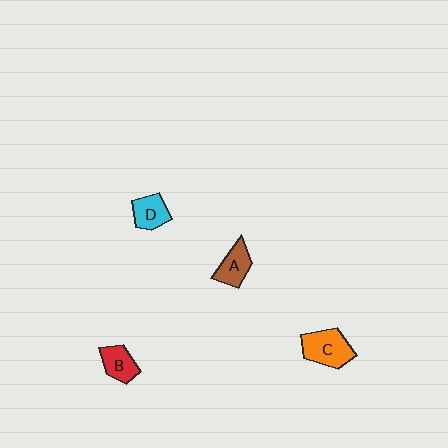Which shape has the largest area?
Shape C (orange).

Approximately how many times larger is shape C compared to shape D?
Approximately 1.5 times.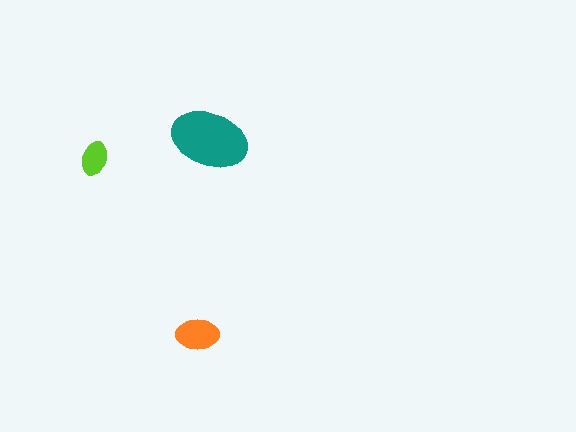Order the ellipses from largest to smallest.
the teal one, the orange one, the lime one.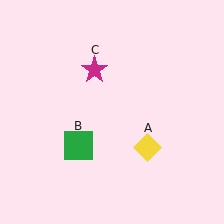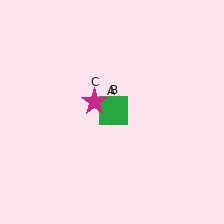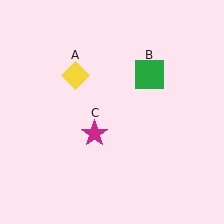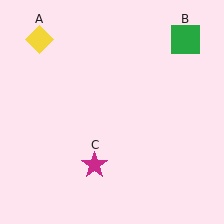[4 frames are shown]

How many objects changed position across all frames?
3 objects changed position: yellow diamond (object A), green square (object B), magenta star (object C).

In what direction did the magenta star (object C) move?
The magenta star (object C) moved down.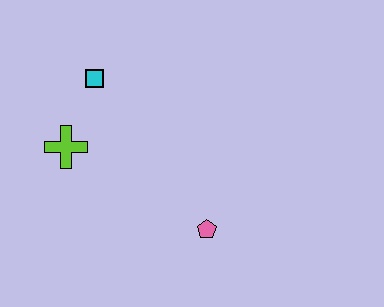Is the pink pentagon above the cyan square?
No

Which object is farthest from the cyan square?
The pink pentagon is farthest from the cyan square.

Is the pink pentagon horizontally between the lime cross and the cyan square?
No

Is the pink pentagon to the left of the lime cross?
No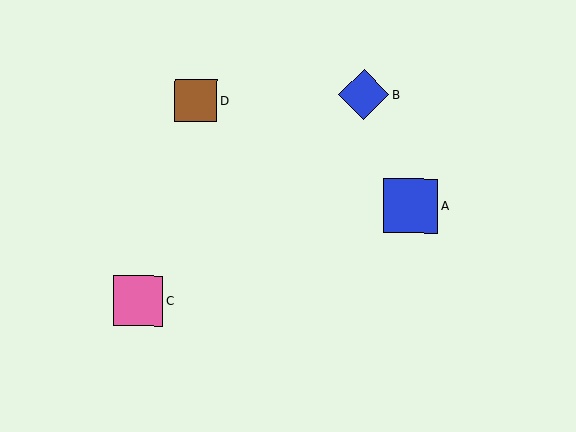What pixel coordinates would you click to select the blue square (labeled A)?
Click at (411, 206) to select the blue square A.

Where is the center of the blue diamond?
The center of the blue diamond is at (364, 95).